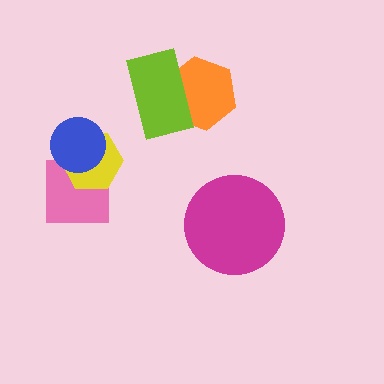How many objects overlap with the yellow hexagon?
2 objects overlap with the yellow hexagon.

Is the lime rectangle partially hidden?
No, no other shape covers it.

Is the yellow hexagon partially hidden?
Yes, it is partially covered by another shape.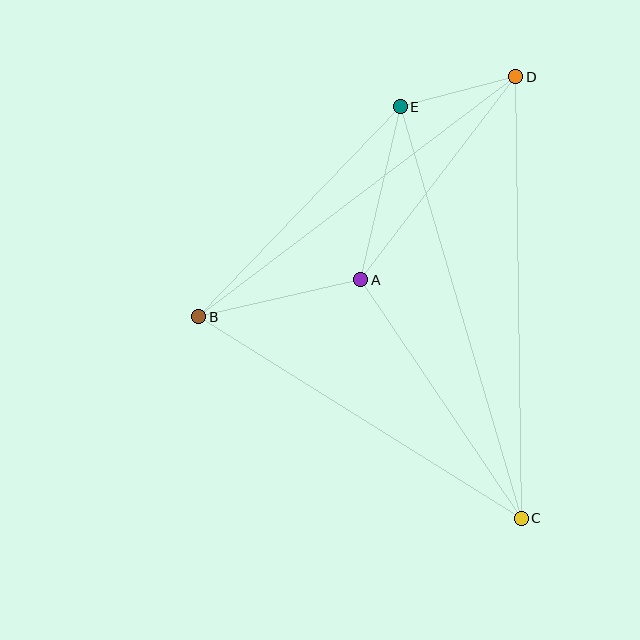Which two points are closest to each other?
Points D and E are closest to each other.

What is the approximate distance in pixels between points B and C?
The distance between B and C is approximately 380 pixels.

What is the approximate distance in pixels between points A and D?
The distance between A and D is approximately 256 pixels.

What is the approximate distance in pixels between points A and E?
The distance between A and E is approximately 177 pixels.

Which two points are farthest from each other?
Points C and D are farthest from each other.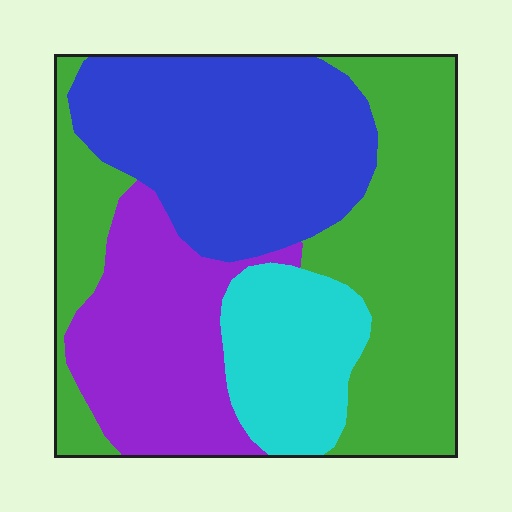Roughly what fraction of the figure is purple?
Purple takes up about one fifth (1/5) of the figure.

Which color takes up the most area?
Green, at roughly 35%.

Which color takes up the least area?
Cyan, at roughly 15%.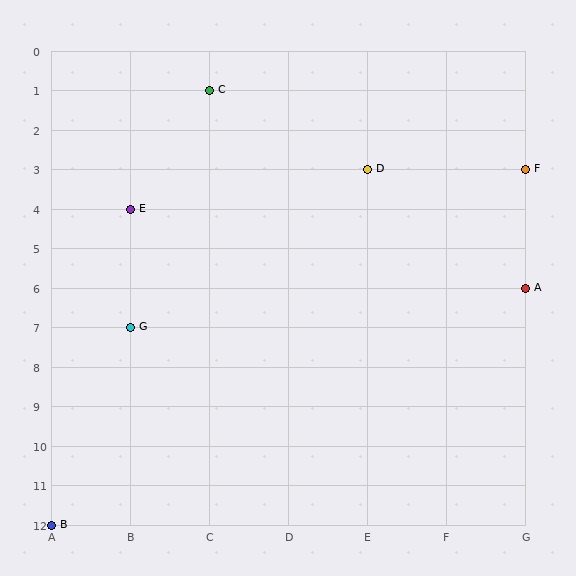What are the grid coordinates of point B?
Point B is at grid coordinates (A, 12).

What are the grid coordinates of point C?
Point C is at grid coordinates (C, 1).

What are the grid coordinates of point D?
Point D is at grid coordinates (E, 3).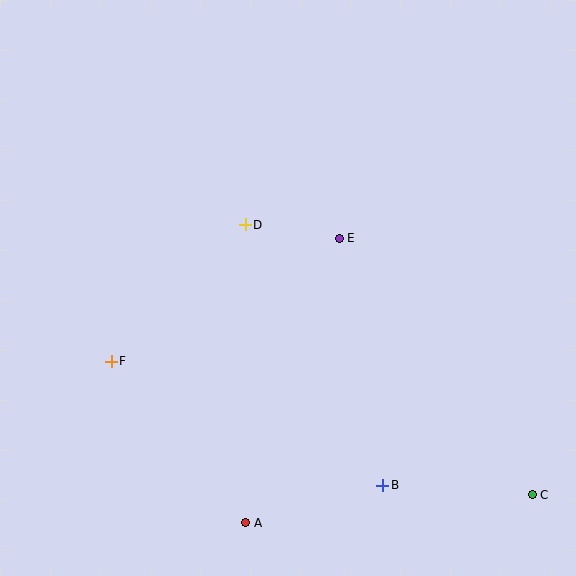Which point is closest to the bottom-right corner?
Point C is closest to the bottom-right corner.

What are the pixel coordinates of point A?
Point A is at (246, 523).